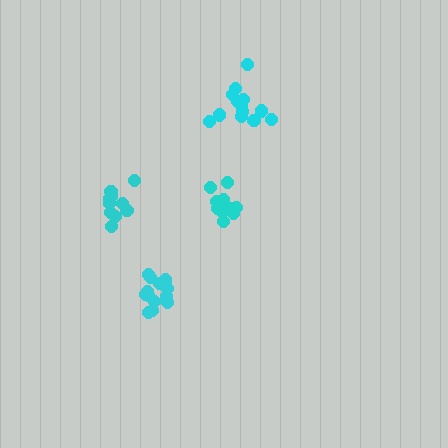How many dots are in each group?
Group 1: 13 dots, Group 2: 10 dots, Group 3: 12 dots, Group 4: 14 dots (49 total).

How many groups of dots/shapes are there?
There are 4 groups.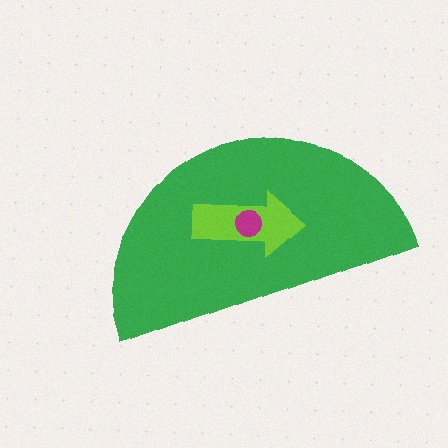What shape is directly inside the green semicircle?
The lime arrow.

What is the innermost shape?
The magenta circle.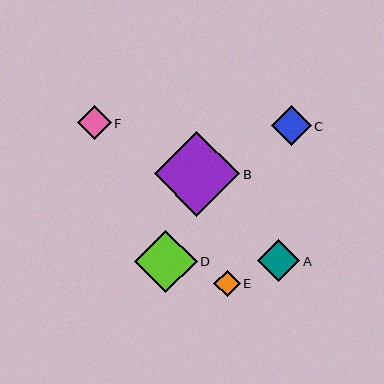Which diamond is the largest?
Diamond B is the largest with a size of approximately 85 pixels.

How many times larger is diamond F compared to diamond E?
Diamond F is approximately 1.3 times the size of diamond E.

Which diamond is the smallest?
Diamond E is the smallest with a size of approximately 27 pixels.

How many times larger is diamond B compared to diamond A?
Diamond B is approximately 2.0 times the size of diamond A.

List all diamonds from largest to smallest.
From largest to smallest: B, D, A, C, F, E.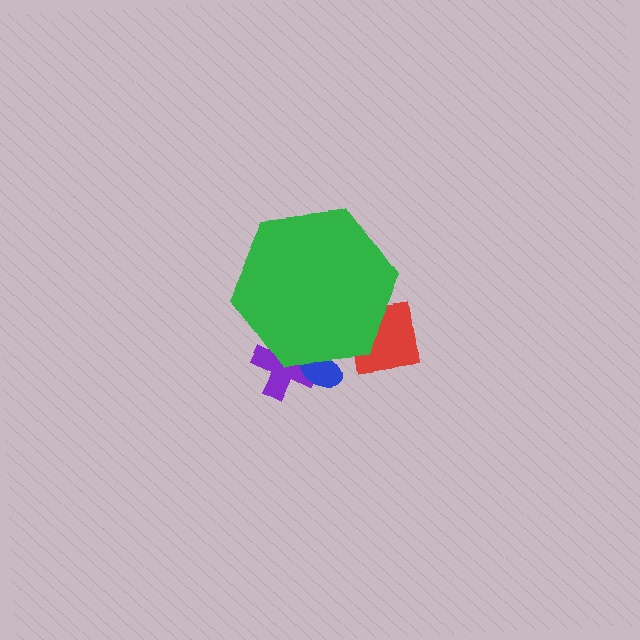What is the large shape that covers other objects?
A green hexagon.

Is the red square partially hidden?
Yes, the red square is partially hidden behind the green hexagon.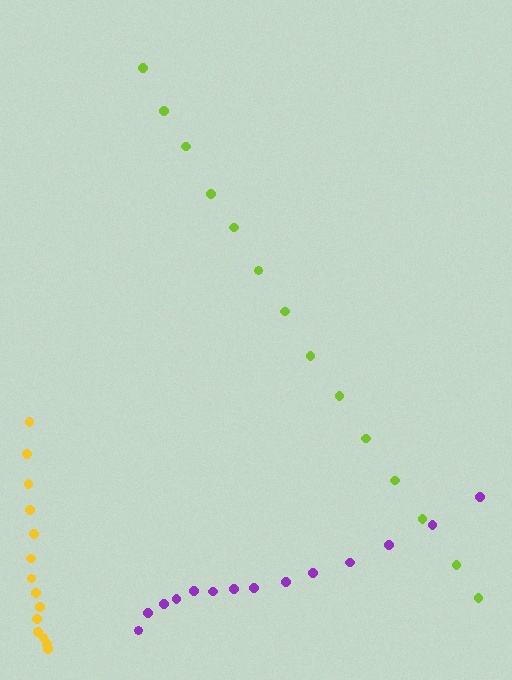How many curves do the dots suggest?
There are 3 distinct paths.